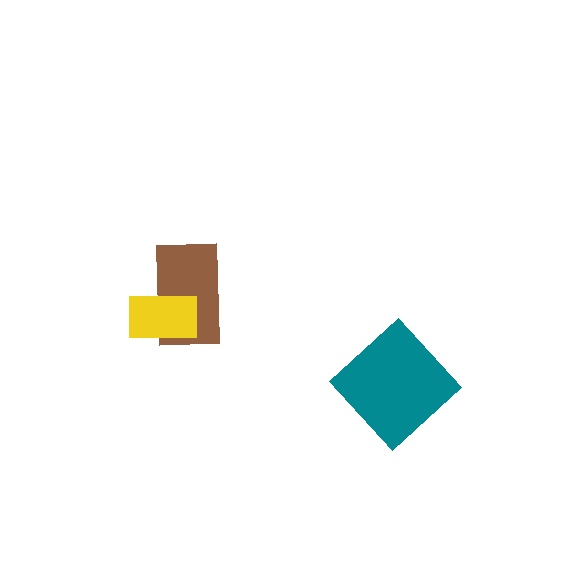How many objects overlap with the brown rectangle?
1 object overlaps with the brown rectangle.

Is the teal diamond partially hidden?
No, no other shape covers it.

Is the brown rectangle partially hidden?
Yes, it is partially covered by another shape.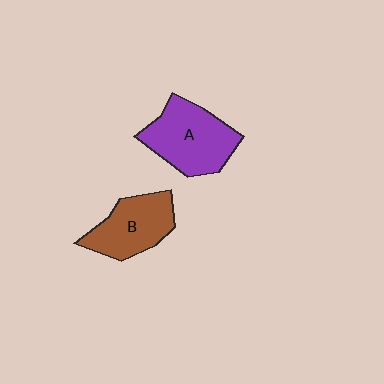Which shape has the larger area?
Shape A (purple).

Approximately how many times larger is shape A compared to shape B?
Approximately 1.2 times.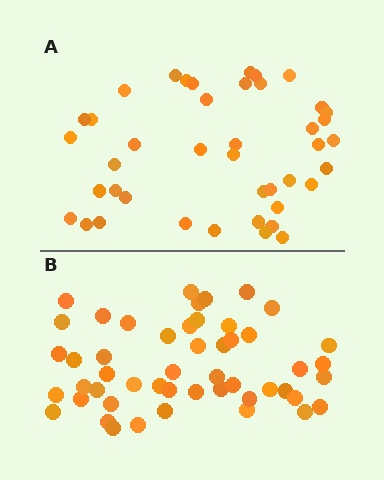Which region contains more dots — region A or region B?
Region B (the bottom region) has more dots.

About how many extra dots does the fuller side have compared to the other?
Region B has roughly 8 or so more dots than region A.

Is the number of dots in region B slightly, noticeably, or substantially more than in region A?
Region B has only slightly more — the two regions are fairly close. The ratio is roughly 1.2 to 1.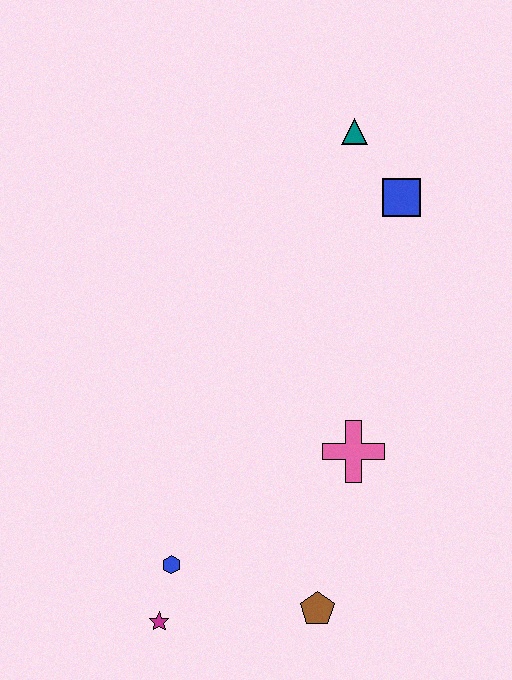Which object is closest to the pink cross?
The brown pentagon is closest to the pink cross.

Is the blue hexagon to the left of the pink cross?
Yes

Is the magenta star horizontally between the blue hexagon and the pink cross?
No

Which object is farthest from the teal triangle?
The magenta star is farthest from the teal triangle.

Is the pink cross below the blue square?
Yes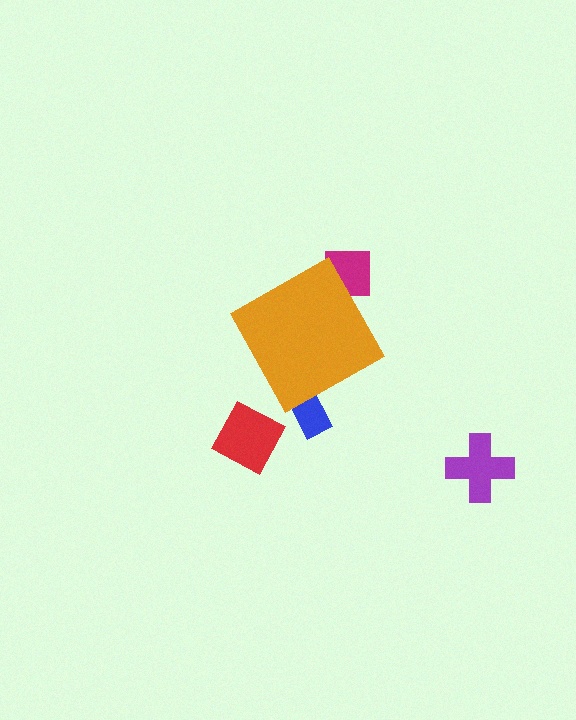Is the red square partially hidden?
No, the red square is fully visible.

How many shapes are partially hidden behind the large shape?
2 shapes are partially hidden.